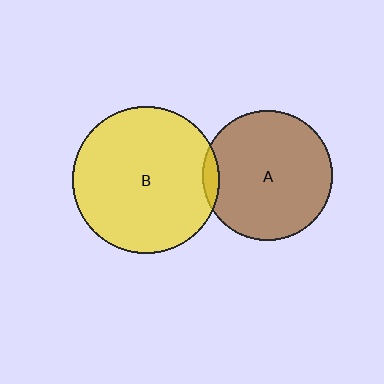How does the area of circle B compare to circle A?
Approximately 1.3 times.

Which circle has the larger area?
Circle B (yellow).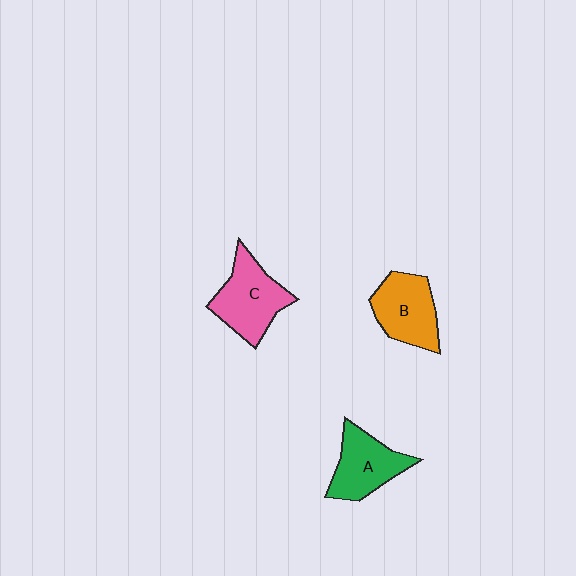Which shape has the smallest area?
Shape A (green).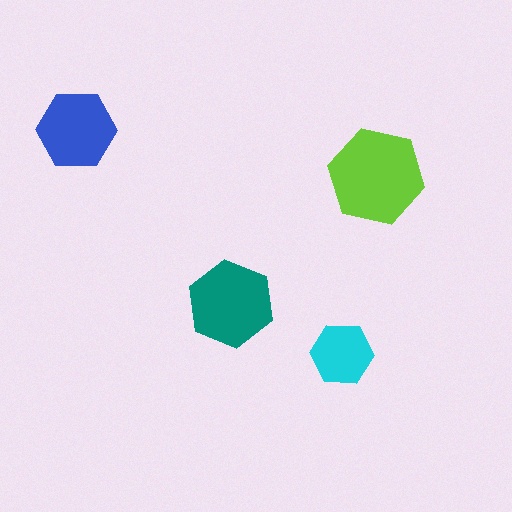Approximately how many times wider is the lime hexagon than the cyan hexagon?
About 1.5 times wider.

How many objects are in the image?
There are 4 objects in the image.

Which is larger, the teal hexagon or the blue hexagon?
The teal one.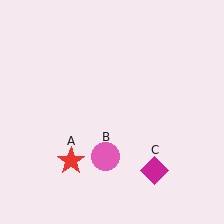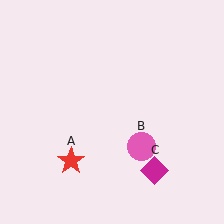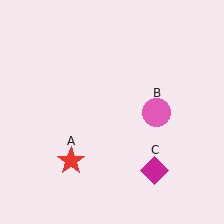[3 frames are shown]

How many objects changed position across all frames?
1 object changed position: pink circle (object B).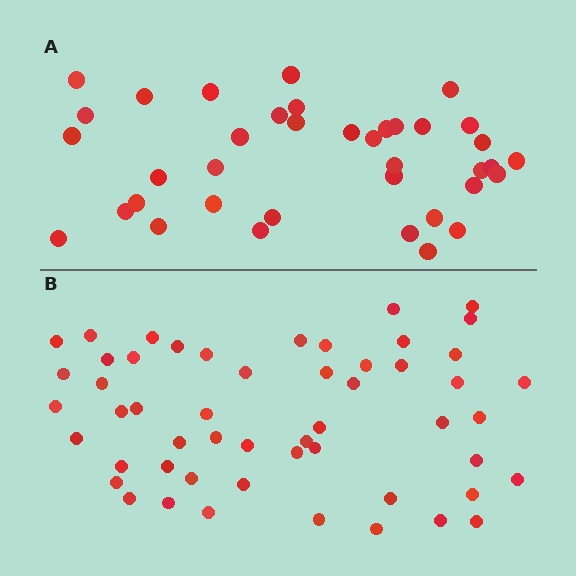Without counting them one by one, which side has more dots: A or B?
Region B (the bottom region) has more dots.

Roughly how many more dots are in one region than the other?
Region B has approximately 15 more dots than region A.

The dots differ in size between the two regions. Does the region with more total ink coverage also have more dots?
No. Region A has more total ink coverage because its dots are larger, but region B actually contains more individual dots. Total area can be misleading — the number of items is what matters here.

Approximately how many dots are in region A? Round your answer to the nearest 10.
About 40 dots. (The exact count is 38, which rounds to 40.)